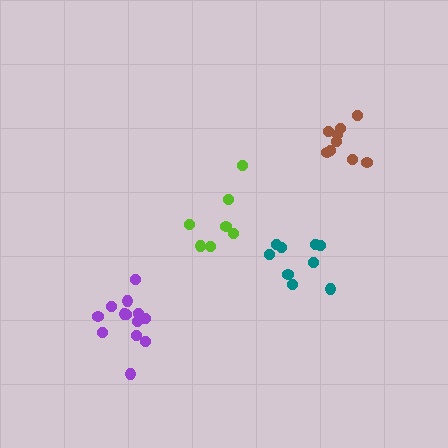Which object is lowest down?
The purple cluster is bottommost.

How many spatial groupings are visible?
There are 4 spatial groupings.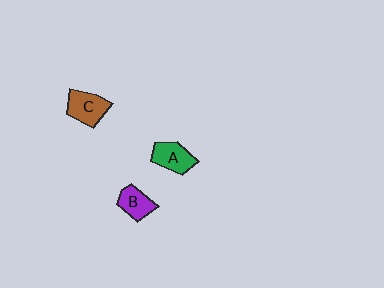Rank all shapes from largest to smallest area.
From largest to smallest: C (brown), A (green), B (purple).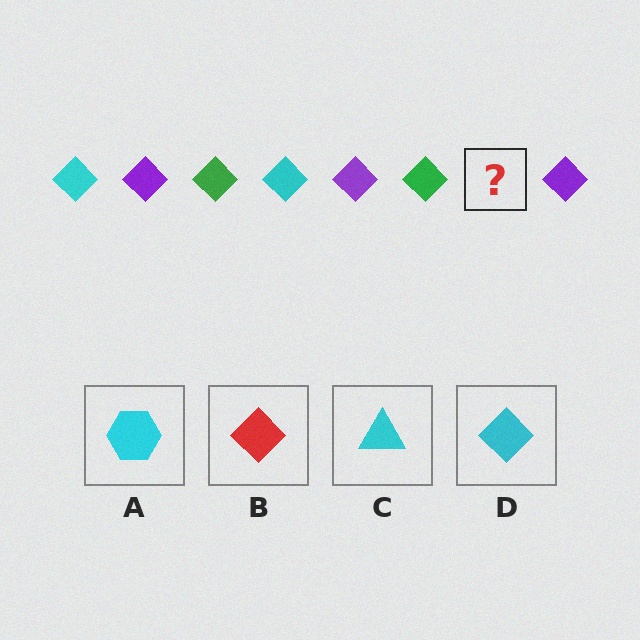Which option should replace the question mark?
Option D.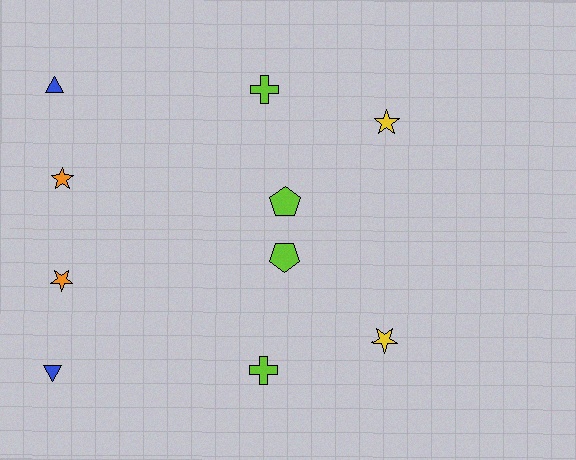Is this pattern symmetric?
Yes, this pattern has bilateral (reflection) symmetry.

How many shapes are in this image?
There are 10 shapes in this image.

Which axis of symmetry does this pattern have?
The pattern has a horizontal axis of symmetry running through the center of the image.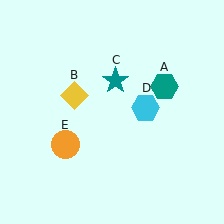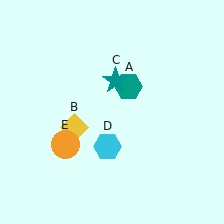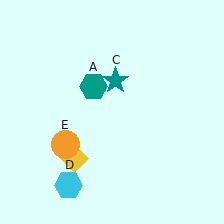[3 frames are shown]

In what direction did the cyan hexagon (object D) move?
The cyan hexagon (object D) moved down and to the left.